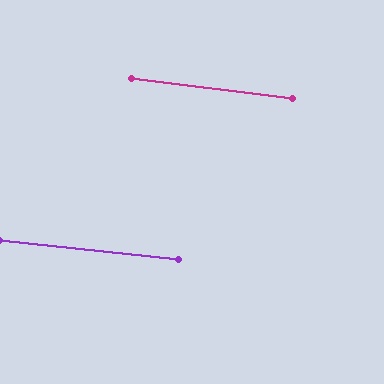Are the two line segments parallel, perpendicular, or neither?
Parallel — their directions differ by only 1.2°.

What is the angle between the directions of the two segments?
Approximately 1 degree.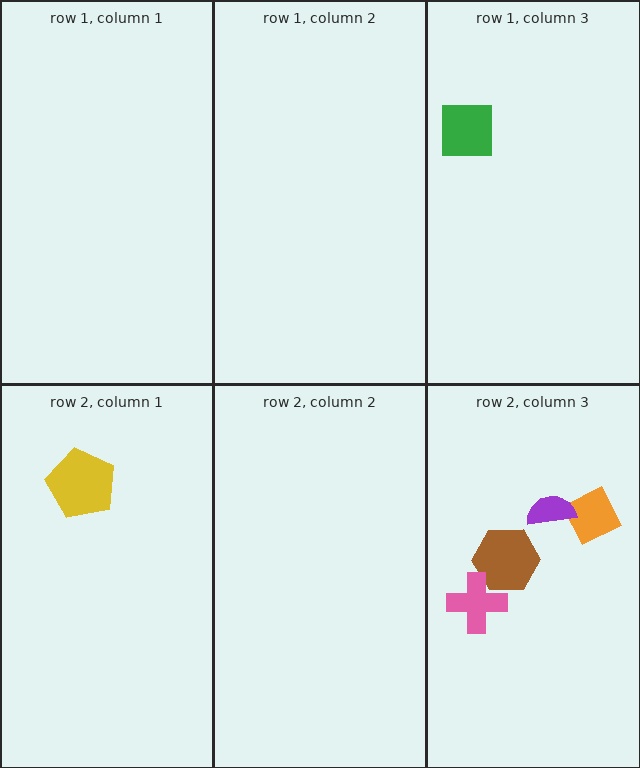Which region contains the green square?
The row 1, column 3 region.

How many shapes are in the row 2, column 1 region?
1.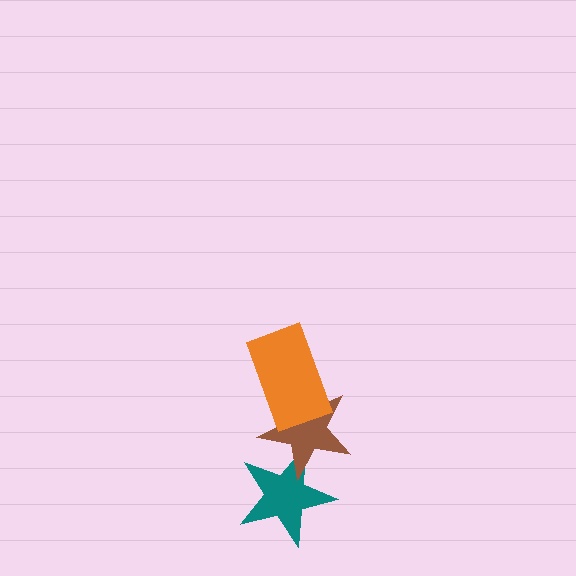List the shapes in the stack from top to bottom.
From top to bottom: the orange rectangle, the brown star, the teal star.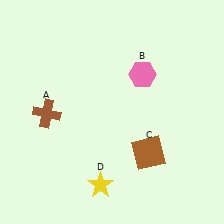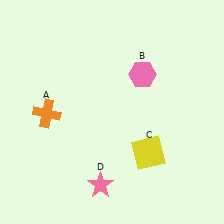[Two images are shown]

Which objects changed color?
A changed from brown to orange. C changed from brown to yellow. D changed from yellow to pink.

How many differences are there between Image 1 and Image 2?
There are 3 differences between the two images.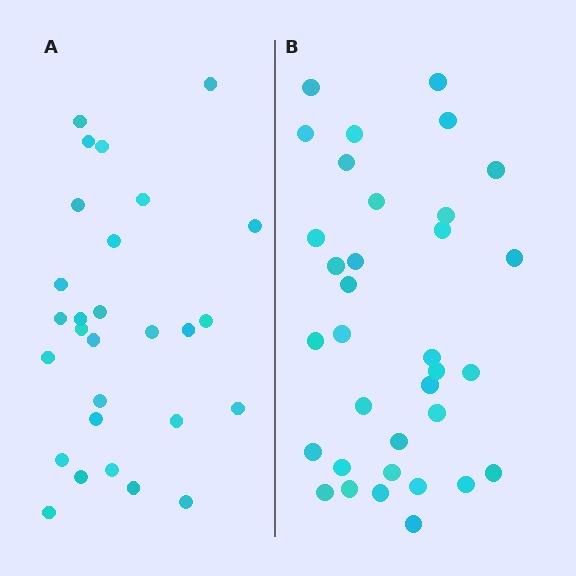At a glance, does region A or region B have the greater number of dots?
Region B (the right region) has more dots.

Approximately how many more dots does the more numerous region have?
Region B has about 6 more dots than region A.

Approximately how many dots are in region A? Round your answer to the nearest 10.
About 30 dots. (The exact count is 28, which rounds to 30.)